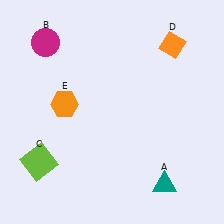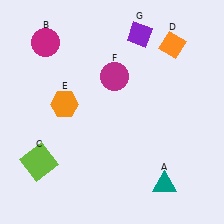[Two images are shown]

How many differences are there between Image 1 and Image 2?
There are 2 differences between the two images.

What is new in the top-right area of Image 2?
A purple diamond (G) was added in the top-right area of Image 2.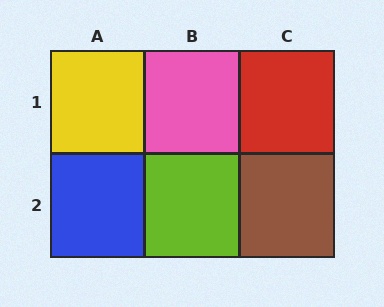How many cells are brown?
1 cell is brown.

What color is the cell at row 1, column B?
Pink.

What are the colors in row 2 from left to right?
Blue, lime, brown.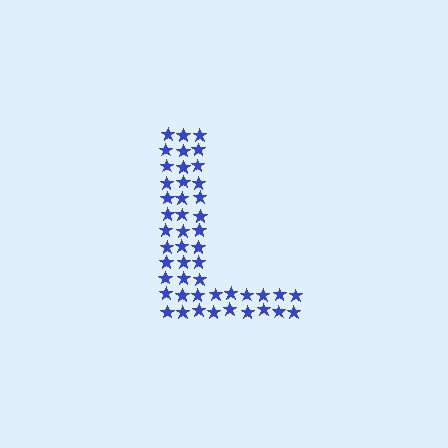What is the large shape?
The large shape is the letter L.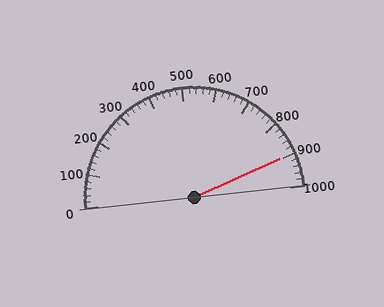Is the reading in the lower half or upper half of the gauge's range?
The reading is in the upper half of the range (0 to 1000).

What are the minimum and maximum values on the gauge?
The gauge ranges from 0 to 1000.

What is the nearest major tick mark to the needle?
The nearest major tick mark is 900.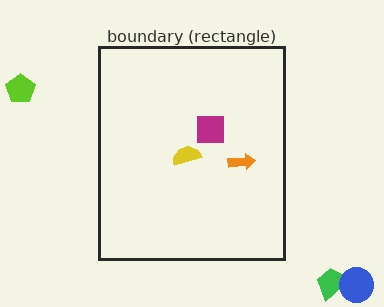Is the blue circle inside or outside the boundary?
Outside.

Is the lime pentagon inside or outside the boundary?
Outside.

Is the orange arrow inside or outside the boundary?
Inside.